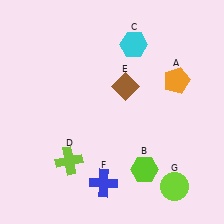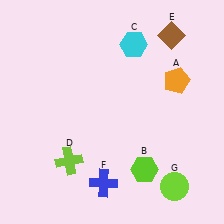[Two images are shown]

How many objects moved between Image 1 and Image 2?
1 object moved between the two images.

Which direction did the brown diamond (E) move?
The brown diamond (E) moved up.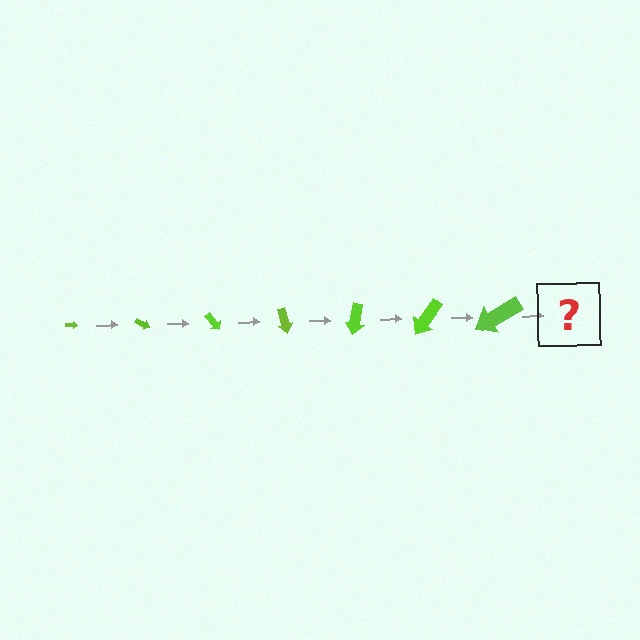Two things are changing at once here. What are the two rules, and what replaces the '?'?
The two rules are that the arrow grows larger each step and it rotates 25 degrees each step. The '?' should be an arrow, larger than the previous one and rotated 175 degrees from the start.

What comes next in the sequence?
The next element should be an arrow, larger than the previous one and rotated 175 degrees from the start.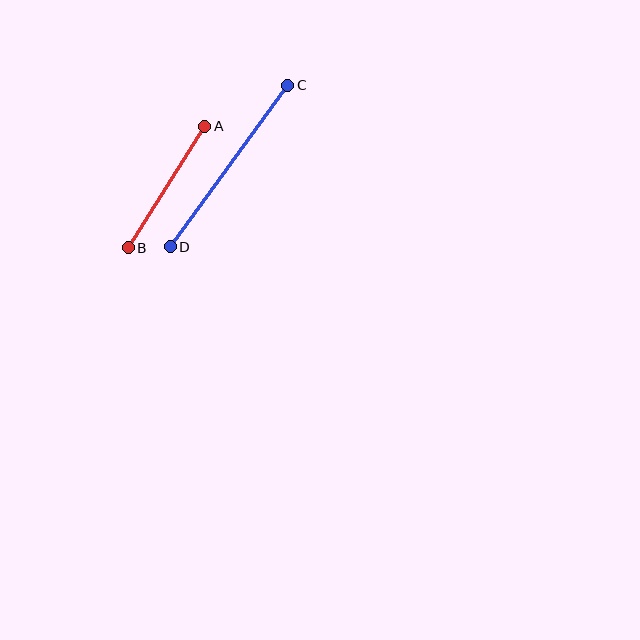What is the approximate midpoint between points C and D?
The midpoint is at approximately (229, 166) pixels.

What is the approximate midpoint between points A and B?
The midpoint is at approximately (166, 187) pixels.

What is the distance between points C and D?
The distance is approximately 200 pixels.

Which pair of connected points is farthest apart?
Points C and D are farthest apart.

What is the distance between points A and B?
The distance is approximately 143 pixels.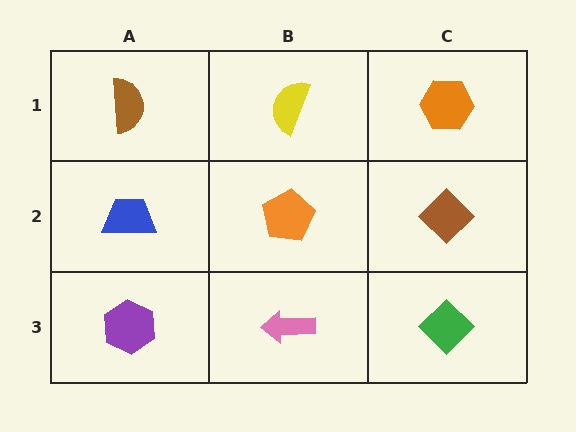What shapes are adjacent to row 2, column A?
A brown semicircle (row 1, column A), a purple hexagon (row 3, column A), an orange pentagon (row 2, column B).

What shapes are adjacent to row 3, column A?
A blue trapezoid (row 2, column A), a pink arrow (row 3, column B).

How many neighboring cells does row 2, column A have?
3.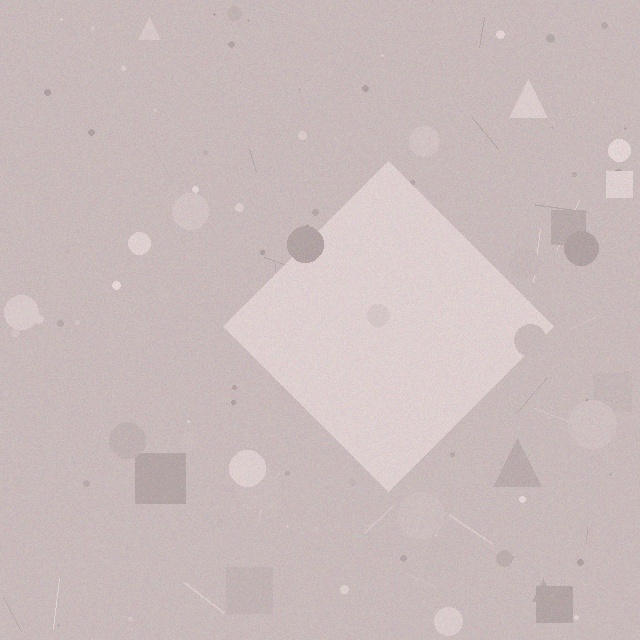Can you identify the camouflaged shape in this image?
The camouflaged shape is a diamond.